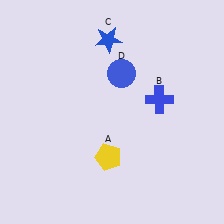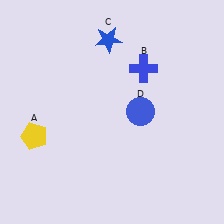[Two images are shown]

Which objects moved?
The objects that moved are: the yellow pentagon (A), the blue cross (B), the blue circle (D).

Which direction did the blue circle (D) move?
The blue circle (D) moved down.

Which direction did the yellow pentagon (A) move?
The yellow pentagon (A) moved left.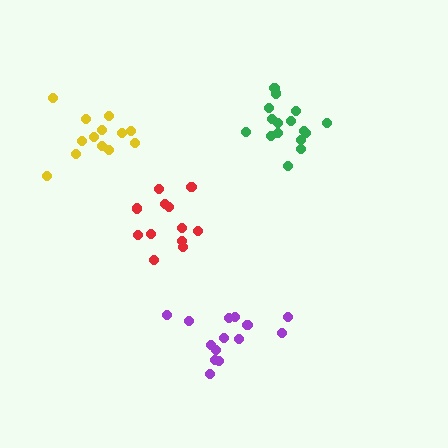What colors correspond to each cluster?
The clusters are colored: red, yellow, green, purple.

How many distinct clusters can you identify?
There are 4 distinct clusters.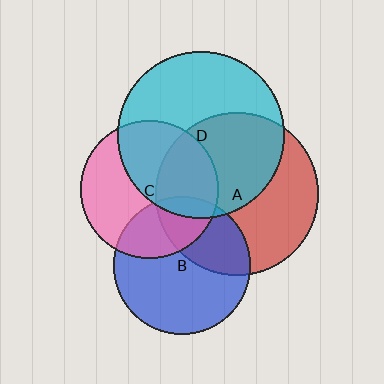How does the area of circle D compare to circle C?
Approximately 1.5 times.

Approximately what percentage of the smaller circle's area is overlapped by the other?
Approximately 5%.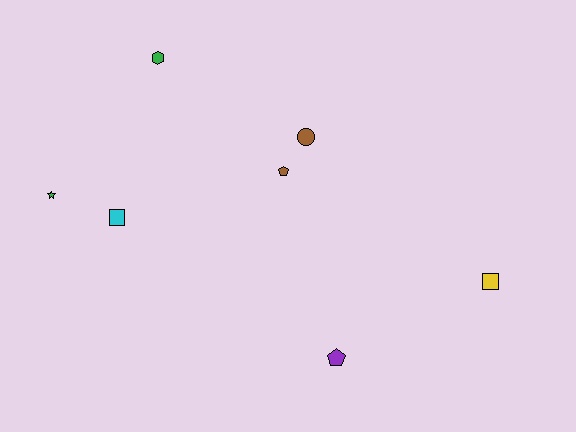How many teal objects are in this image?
There are no teal objects.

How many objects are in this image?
There are 7 objects.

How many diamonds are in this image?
There are no diamonds.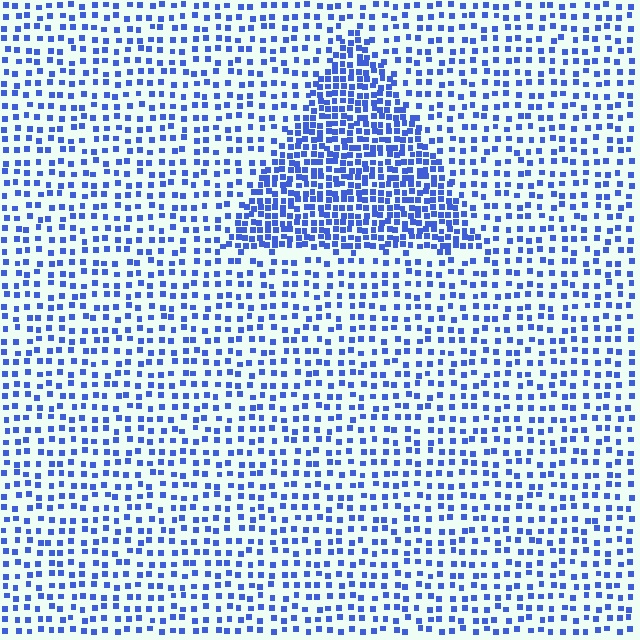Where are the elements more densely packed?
The elements are more densely packed inside the triangle boundary.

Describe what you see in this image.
The image contains small blue elements arranged at two different densities. A triangle-shaped region is visible where the elements are more densely packed than the surrounding area.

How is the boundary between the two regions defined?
The boundary is defined by a change in element density (approximately 2.2x ratio). All elements are the same color, size, and shape.